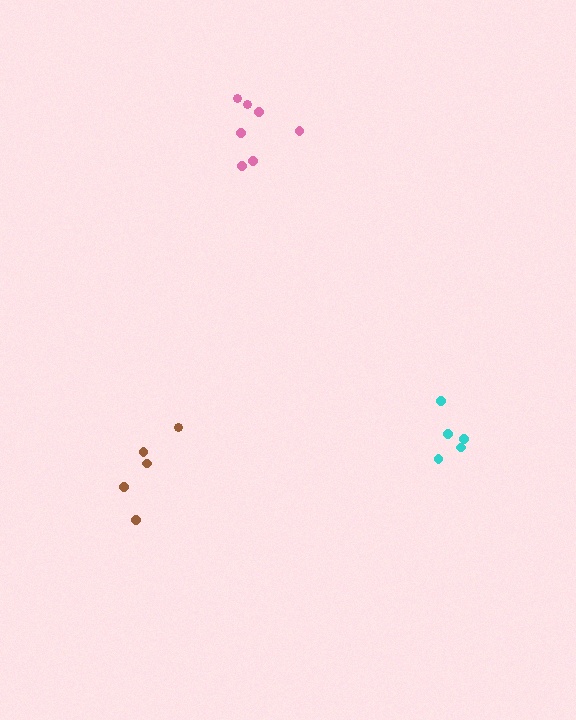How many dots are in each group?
Group 1: 5 dots, Group 2: 5 dots, Group 3: 7 dots (17 total).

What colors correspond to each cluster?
The clusters are colored: brown, cyan, pink.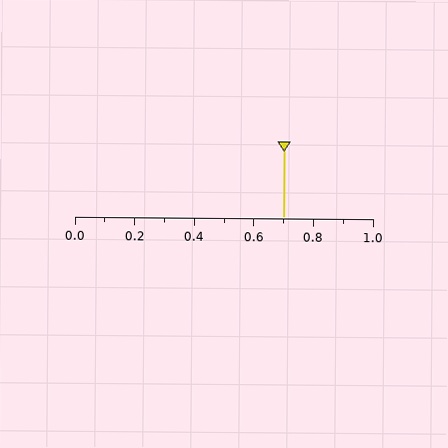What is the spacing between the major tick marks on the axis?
The major ticks are spaced 0.2 apart.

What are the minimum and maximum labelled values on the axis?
The axis runs from 0.0 to 1.0.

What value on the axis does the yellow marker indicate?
The marker indicates approximately 0.7.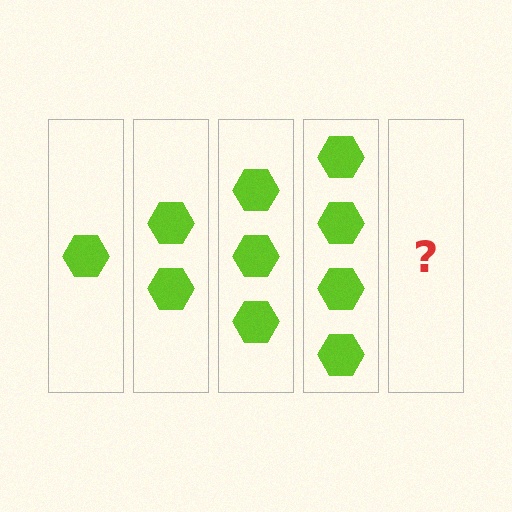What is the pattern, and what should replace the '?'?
The pattern is that each step adds one more hexagon. The '?' should be 5 hexagons.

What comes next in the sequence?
The next element should be 5 hexagons.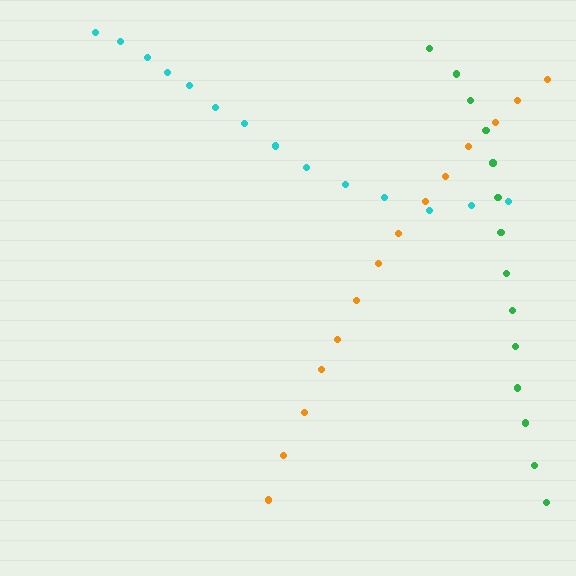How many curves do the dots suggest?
There are 3 distinct paths.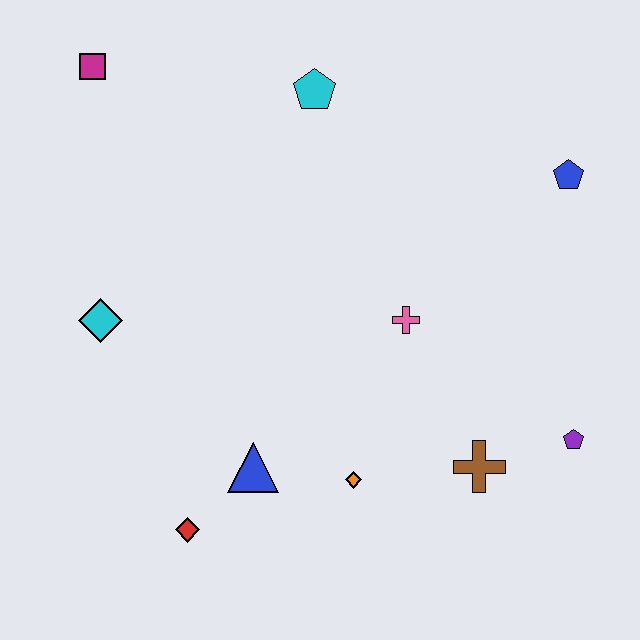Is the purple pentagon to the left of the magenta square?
No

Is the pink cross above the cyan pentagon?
No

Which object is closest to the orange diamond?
The blue triangle is closest to the orange diamond.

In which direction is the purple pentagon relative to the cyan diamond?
The purple pentagon is to the right of the cyan diamond.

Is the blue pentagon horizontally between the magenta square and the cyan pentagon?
No